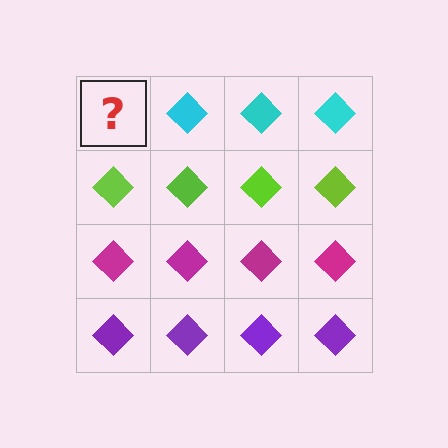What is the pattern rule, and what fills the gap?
The rule is that each row has a consistent color. The gap should be filled with a cyan diamond.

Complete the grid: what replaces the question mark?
The question mark should be replaced with a cyan diamond.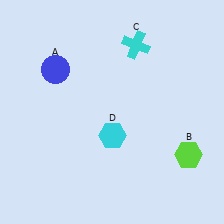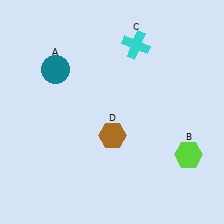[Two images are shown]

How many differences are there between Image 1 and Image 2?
There are 2 differences between the two images.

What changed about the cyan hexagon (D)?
In Image 1, D is cyan. In Image 2, it changed to brown.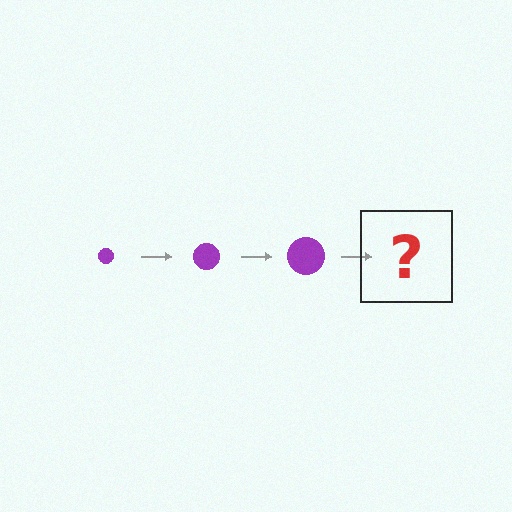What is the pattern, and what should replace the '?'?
The pattern is that the circle gets progressively larger each step. The '?' should be a purple circle, larger than the previous one.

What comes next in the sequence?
The next element should be a purple circle, larger than the previous one.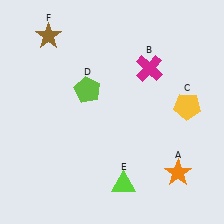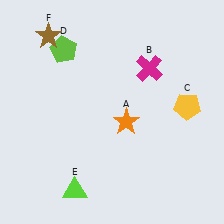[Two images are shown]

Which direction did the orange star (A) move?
The orange star (A) moved left.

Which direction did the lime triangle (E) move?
The lime triangle (E) moved left.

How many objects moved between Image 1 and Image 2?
3 objects moved between the two images.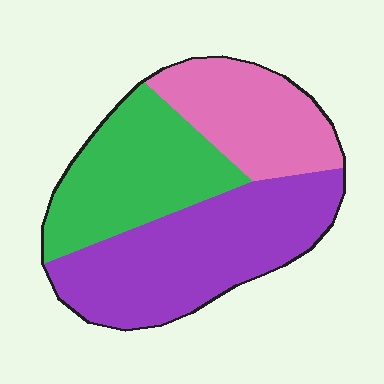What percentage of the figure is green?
Green covers 31% of the figure.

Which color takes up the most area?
Purple, at roughly 45%.